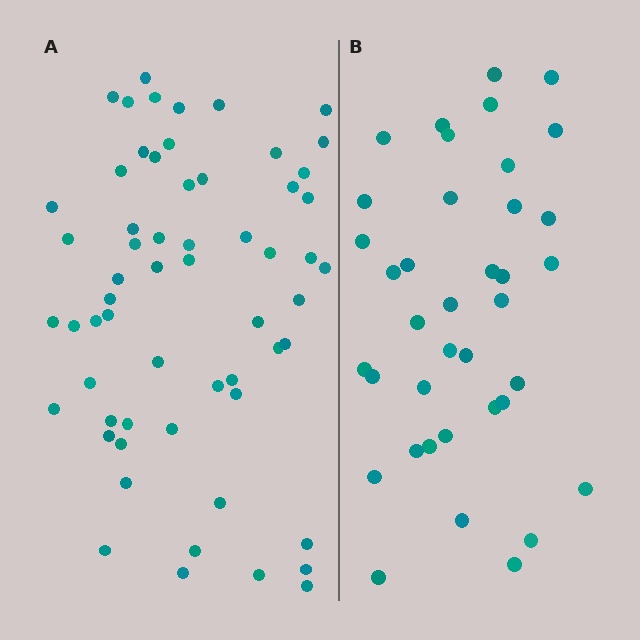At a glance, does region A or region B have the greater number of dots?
Region A (the left region) has more dots.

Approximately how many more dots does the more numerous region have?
Region A has approximately 20 more dots than region B.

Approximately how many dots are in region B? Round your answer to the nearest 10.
About 40 dots. (The exact count is 38, which rounds to 40.)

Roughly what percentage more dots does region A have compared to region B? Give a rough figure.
About 60% more.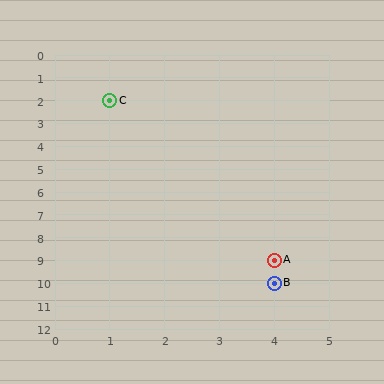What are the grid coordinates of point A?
Point A is at grid coordinates (4, 9).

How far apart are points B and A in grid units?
Points B and A are 1 row apart.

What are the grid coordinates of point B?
Point B is at grid coordinates (4, 10).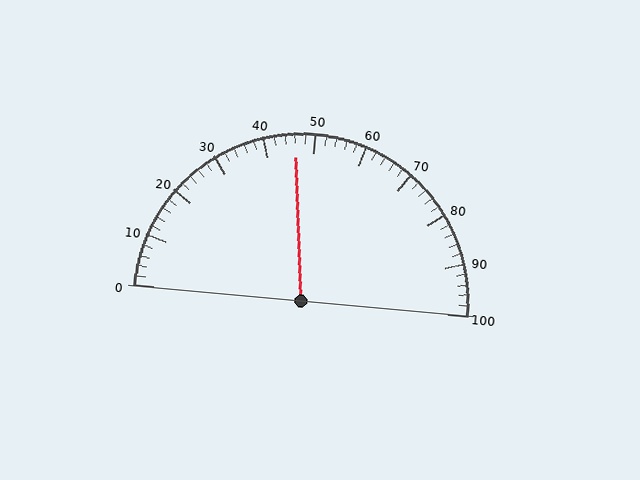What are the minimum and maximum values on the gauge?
The gauge ranges from 0 to 100.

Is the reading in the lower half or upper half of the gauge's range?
The reading is in the lower half of the range (0 to 100).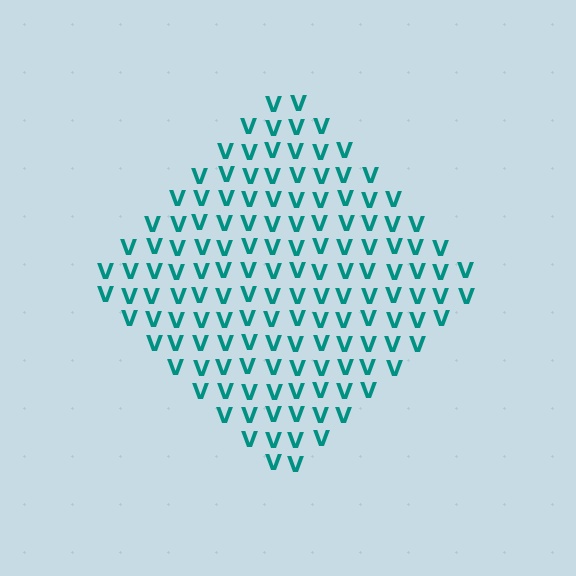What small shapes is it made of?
It is made of small letter V's.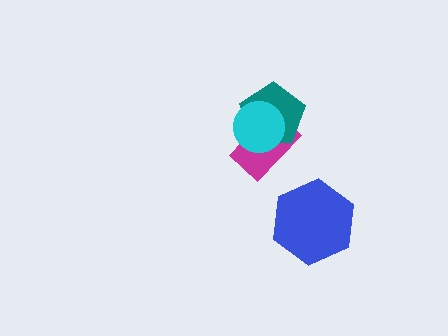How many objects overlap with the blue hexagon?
0 objects overlap with the blue hexagon.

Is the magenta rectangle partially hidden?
Yes, it is partially covered by another shape.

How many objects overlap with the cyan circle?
2 objects overlap with the cyan circle.